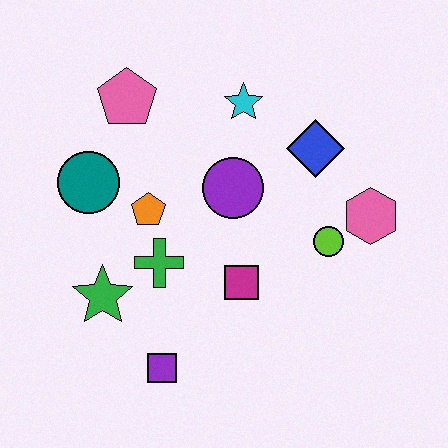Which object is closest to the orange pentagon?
The green cross is closest to the orange pentagon.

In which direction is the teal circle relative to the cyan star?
The teal circle is to the left of the cyan star.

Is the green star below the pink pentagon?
Yes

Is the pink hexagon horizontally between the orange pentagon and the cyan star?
No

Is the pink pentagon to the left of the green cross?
Yes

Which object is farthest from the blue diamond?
The purple square is farthest from the blue diamond.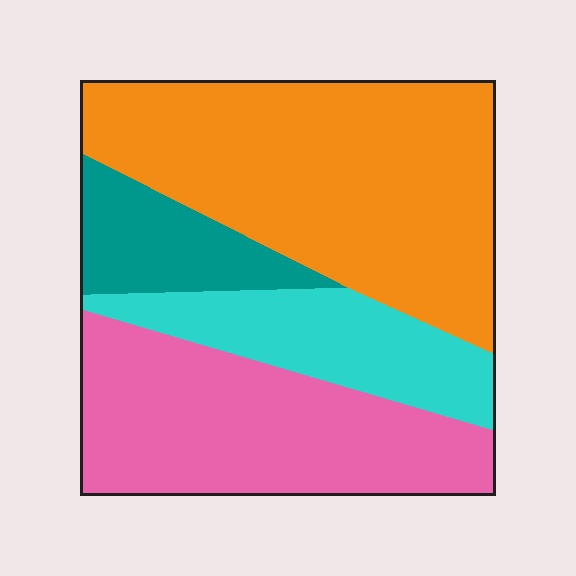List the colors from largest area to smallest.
From largest to smallest: orange, pink, cyan, teal.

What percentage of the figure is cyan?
Cyan covers around 15% of the figure.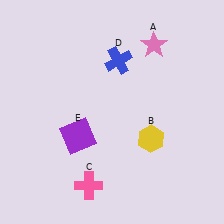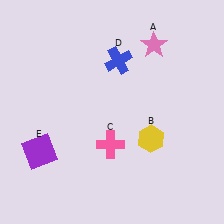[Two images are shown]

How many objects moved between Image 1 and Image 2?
2 objects moved between the two images.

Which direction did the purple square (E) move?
The purple square (E) moved left.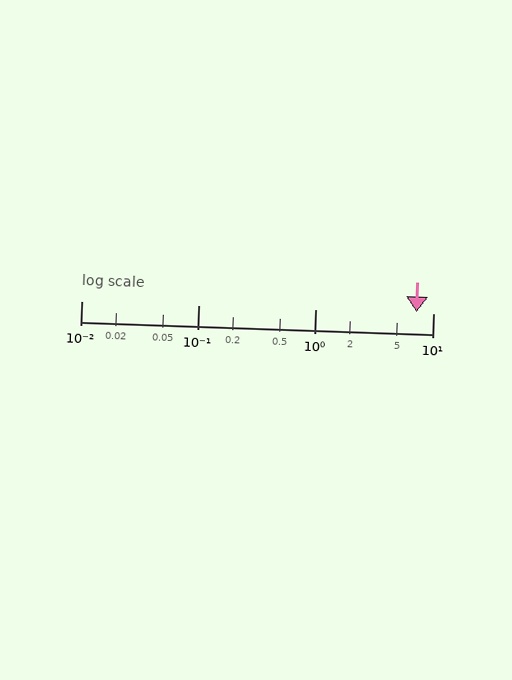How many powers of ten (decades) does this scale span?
The scale spans 3 decades, from 0.01 to 10.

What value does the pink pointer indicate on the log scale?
The pointer indicates approximately 7.2.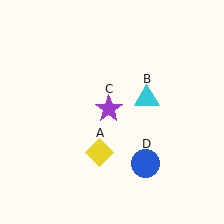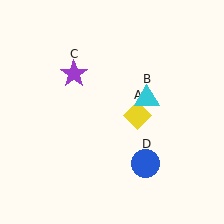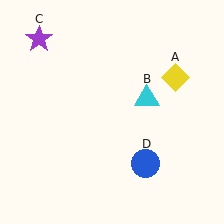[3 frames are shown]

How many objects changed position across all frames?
2 objects changed position: yellow diamond (object A), purple star (object C).